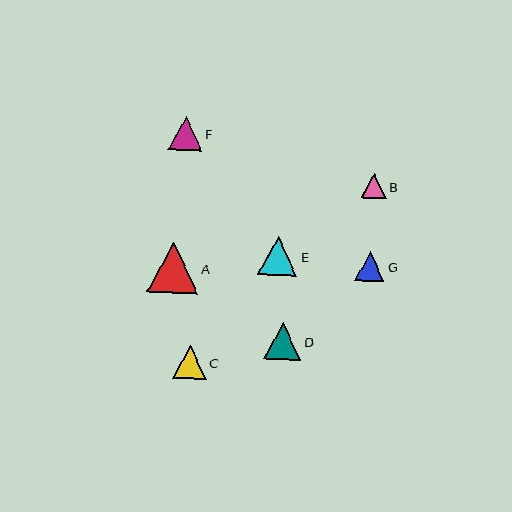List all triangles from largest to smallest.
From largest to smallest: A, E, D, C, F, G, B.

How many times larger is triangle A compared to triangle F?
Triangle A is approximately 1.5 times the size of triangle F.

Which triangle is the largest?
Triangle A is the largest with a size of approximately 51 pixels.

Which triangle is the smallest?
Triangle B is the smallest with a size of approximately 25 pixels.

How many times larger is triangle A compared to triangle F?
Triangle A is approximately 1.5 times the size of triangle F.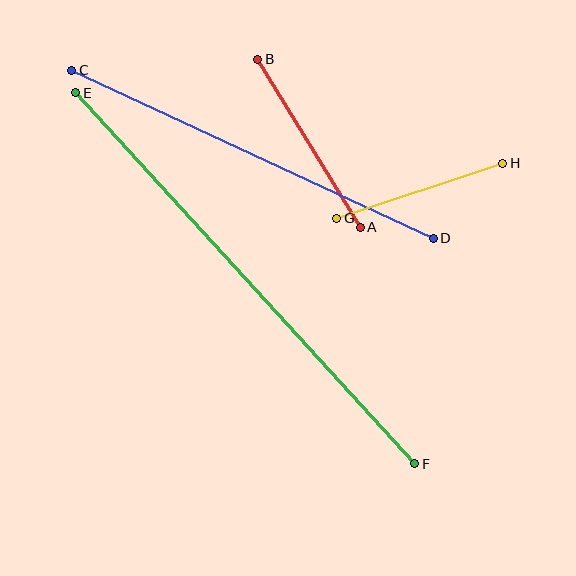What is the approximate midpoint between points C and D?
The midpoint is at approximately (253, 154) pixels.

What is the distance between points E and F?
The distance is approximately 503 pixels.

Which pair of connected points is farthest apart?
Points E and F are farthest apart.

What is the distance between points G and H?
The distance is approximately 175 pixels.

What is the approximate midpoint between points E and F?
The midpoint is at approximately (245, 278) pixels.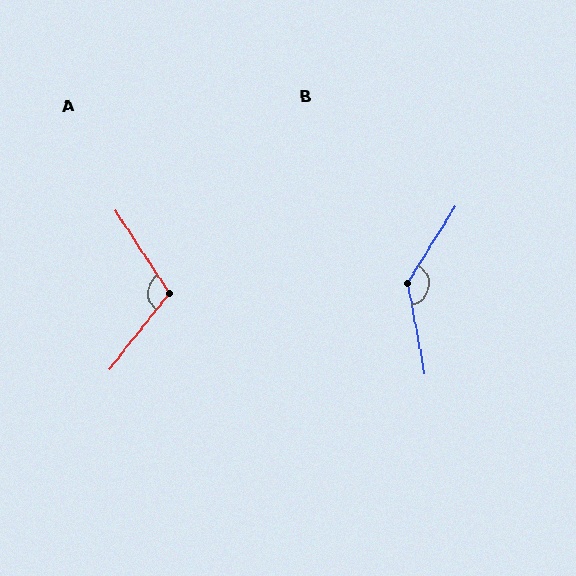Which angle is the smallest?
A, at approximately 109 degrees.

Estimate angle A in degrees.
Approximately 109 degrees.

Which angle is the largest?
B, at approximately 137 degrees.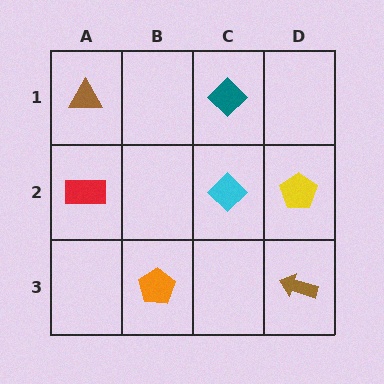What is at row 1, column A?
A brown triangle.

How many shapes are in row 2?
3 shapes.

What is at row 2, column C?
A cyan diamond.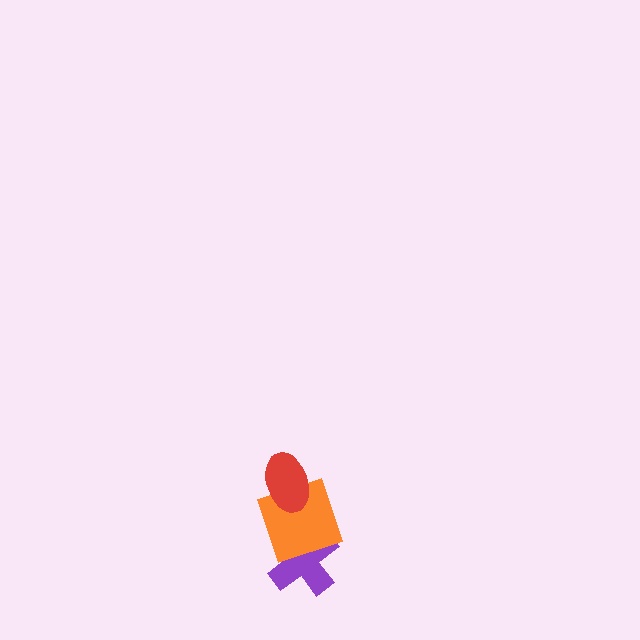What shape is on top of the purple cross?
The orange square is on top of the purple cross.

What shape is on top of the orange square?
The red ellipse is on top of the orange square.